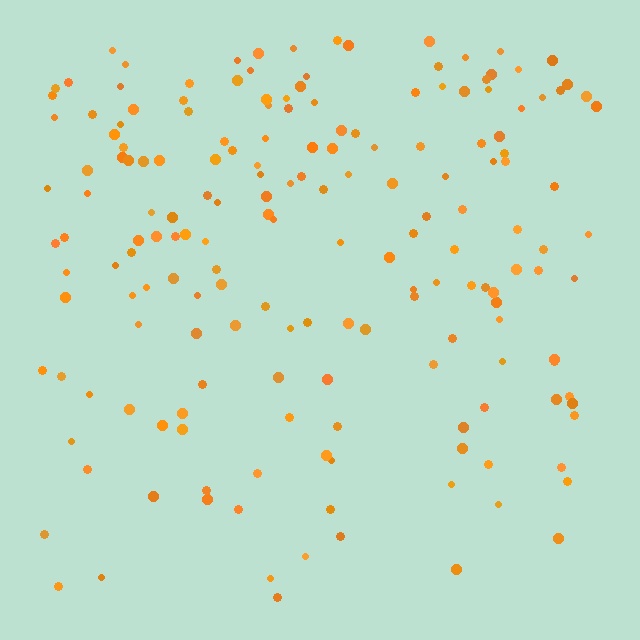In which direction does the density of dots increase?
From bottom to top, with the top side densest.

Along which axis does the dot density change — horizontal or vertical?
Vertical.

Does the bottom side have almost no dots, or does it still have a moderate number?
Still a moderate number, just noticeably fewer than the top.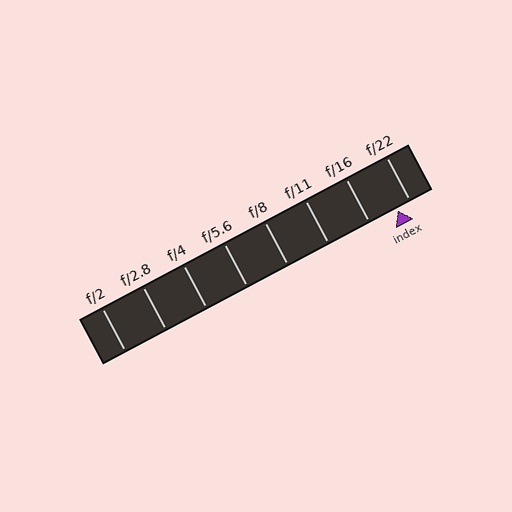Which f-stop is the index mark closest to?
The index mark is closest to f/22.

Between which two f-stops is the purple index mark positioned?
The index mark is between f/16 and f/22.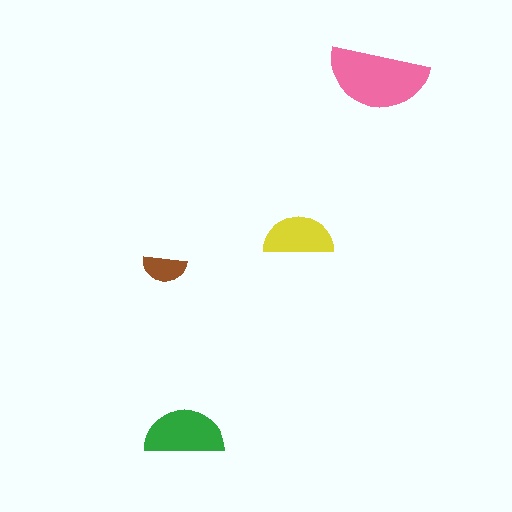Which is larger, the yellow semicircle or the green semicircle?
The green one.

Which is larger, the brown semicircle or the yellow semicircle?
The yellow one.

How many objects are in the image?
There are 4 objects in the image.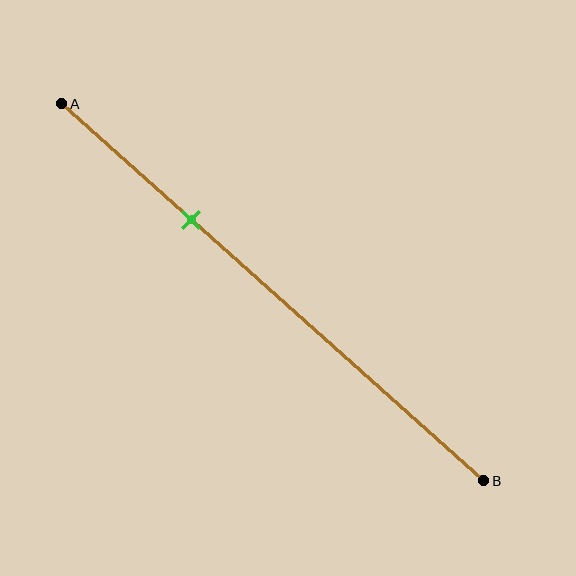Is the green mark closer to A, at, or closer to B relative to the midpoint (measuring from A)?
The green mark is closer to point A than the midpoint of segment AB.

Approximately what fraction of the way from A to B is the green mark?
The green mark is approximately 30% of the way from A to B.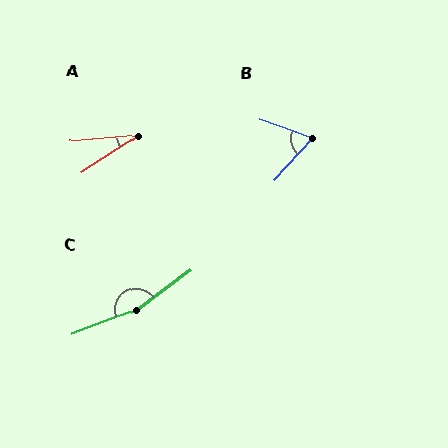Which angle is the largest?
C, at approximately 165 degrees.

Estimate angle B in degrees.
Approximately 67 degrees.